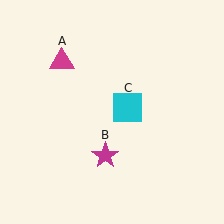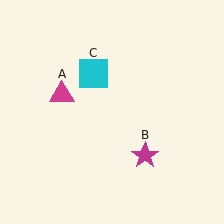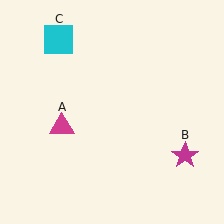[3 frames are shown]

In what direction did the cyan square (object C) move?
The cyan square (object C) moved up and to the left.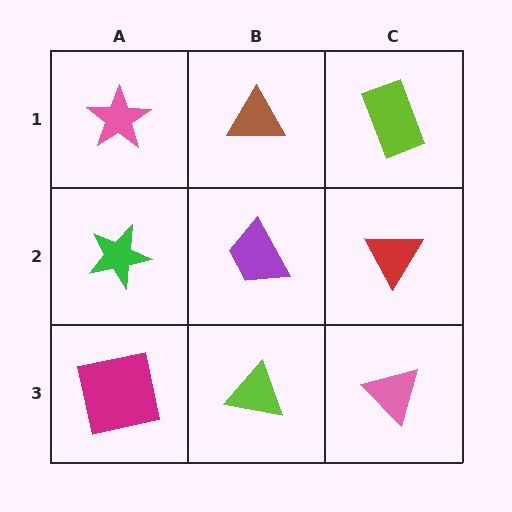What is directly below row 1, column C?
A red triangle.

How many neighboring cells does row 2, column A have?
3.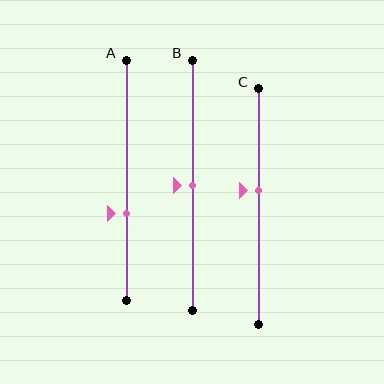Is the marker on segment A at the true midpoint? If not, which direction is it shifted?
No, the marker on segment A is shifted downward by about 14% of the segment length.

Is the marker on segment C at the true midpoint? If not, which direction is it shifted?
No, the marker on segment C is shifted upward by about 7% of the segment length.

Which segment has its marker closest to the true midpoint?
Segment B has its marker closest to the true midpoint.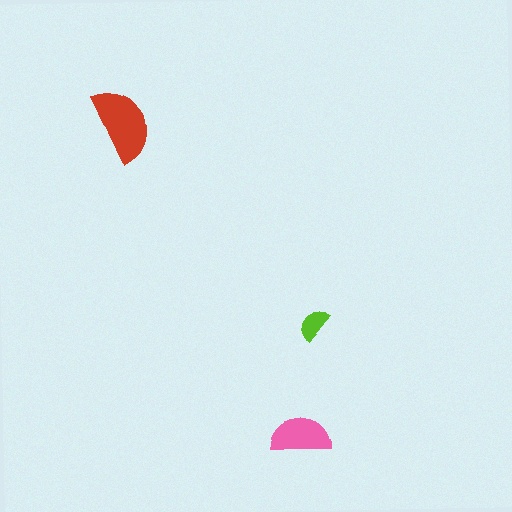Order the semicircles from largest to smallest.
the red one, the pink one, the lime one.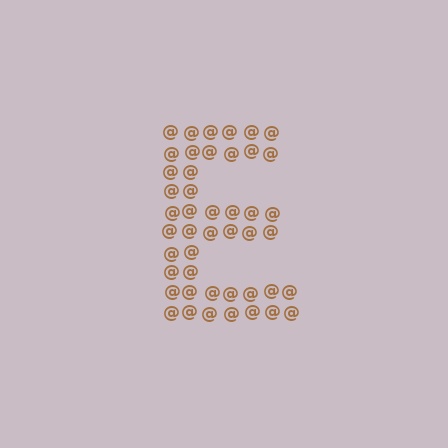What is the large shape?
The large shape is the letter E.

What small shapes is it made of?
It is made of small at signs.